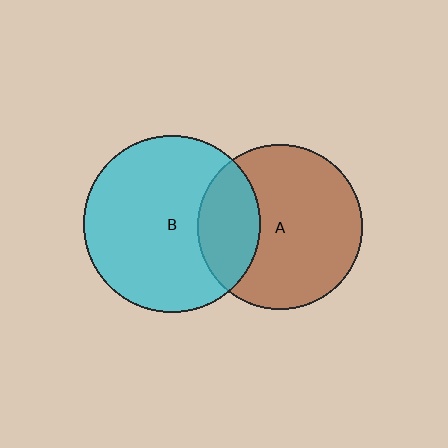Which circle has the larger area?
Circle B (cyan).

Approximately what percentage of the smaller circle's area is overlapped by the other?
Approximately 25%.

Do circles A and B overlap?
Yes.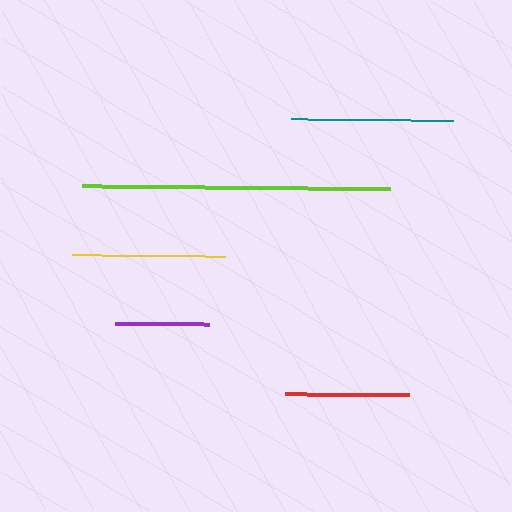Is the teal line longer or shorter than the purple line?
The teal line is longer than the purple line.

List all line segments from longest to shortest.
From longest to shortest: lime, teal, yellow, red, purple.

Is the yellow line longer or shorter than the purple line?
The yellow line is longer than the purple line.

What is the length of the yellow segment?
The yellow segment is approximately 153 pixels long.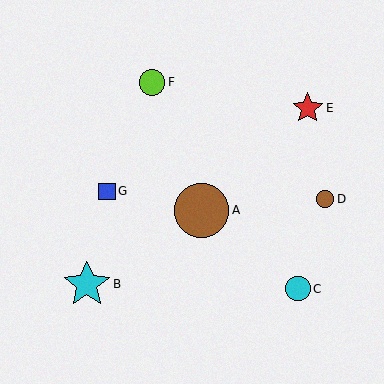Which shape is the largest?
The brown circle (labeled A) is the largest.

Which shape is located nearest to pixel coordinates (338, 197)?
The brown circle (labeled D) at (325, 199) is nearest to that location.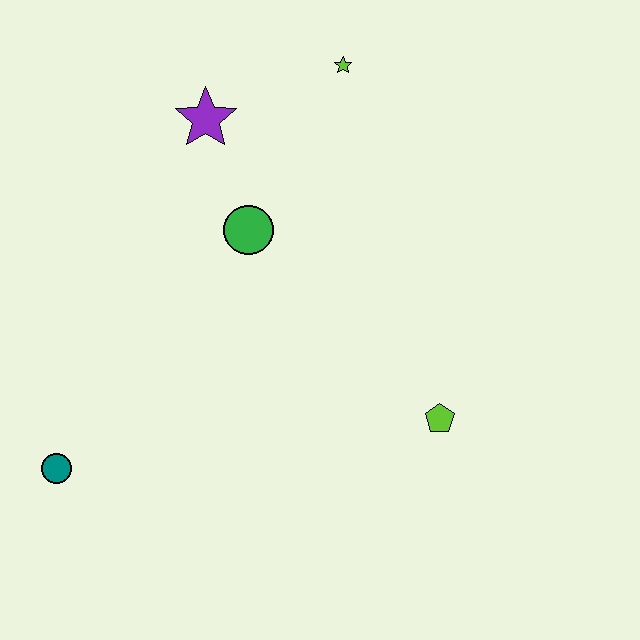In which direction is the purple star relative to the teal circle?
The purple star is above the teal circle.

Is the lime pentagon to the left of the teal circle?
No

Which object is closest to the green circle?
The purple star is closest to the green circle.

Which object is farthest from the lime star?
The teal circle is farthest from the lime star.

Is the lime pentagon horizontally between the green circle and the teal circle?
No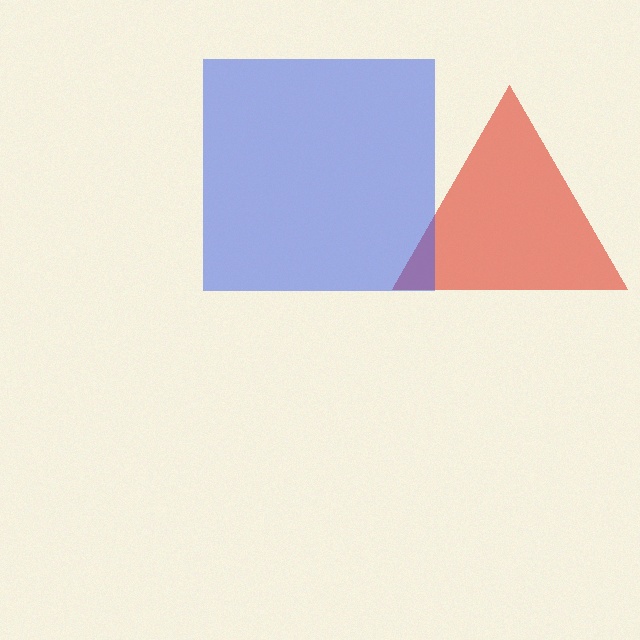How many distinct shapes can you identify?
There are 2 distinct shapes: a red triangle, a blue square.